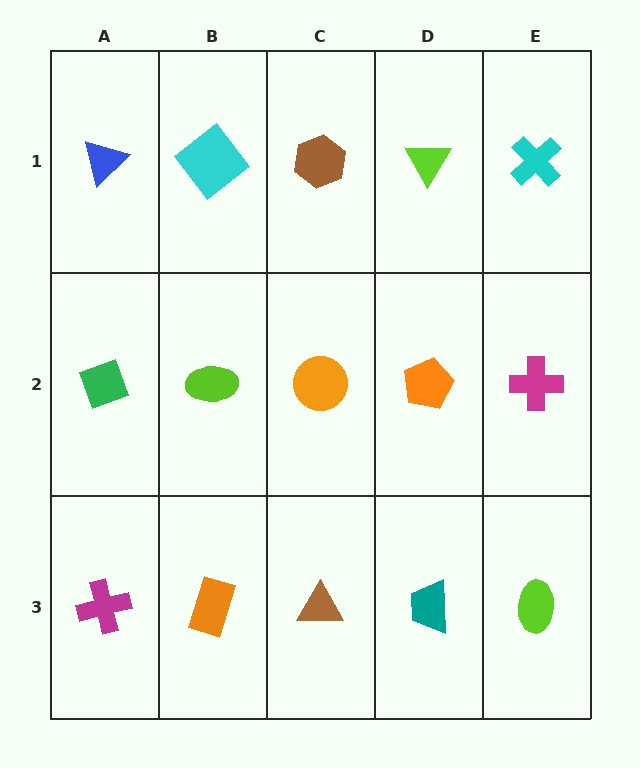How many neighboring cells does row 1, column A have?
2.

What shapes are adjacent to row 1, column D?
An orange pentagon (row 2, column D), a brown hexagon (row 1, column C), a cyan cross (row 1, column E).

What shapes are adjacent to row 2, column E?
A cyan cross (row 1, column E), a lime ellipse (row 3, column E), an orange pentagon (row 2, column D).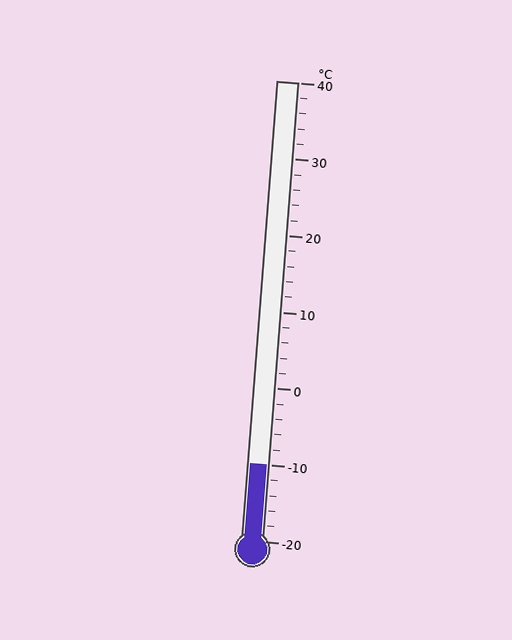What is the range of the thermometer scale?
The thermometer scale ranges from -20°C to 40°C.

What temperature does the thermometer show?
The thermometer shows approximately -10°C.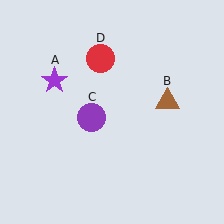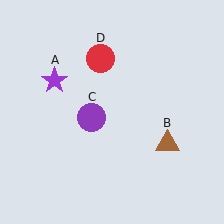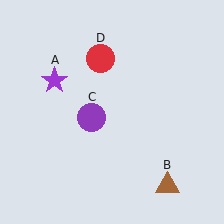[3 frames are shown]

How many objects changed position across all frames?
1 object changed position: brown triangle (object B).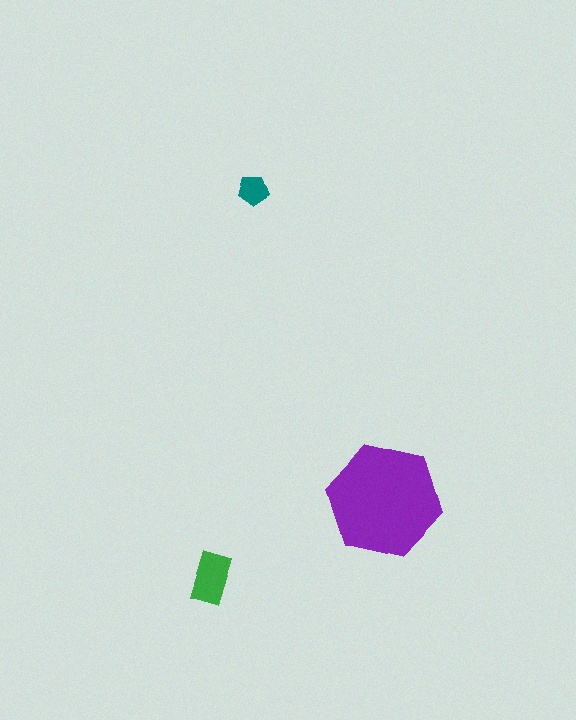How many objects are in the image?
There are 3 objects in the image.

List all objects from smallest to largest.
The teal pentagon, the green rectangle, the purple hexagon.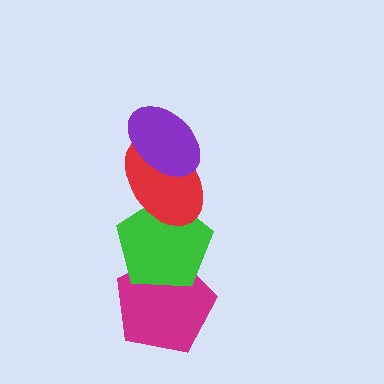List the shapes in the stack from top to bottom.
From top to bottom: the purple ellipse, the red ellipse, the green pentagon, the magenta pentagon.